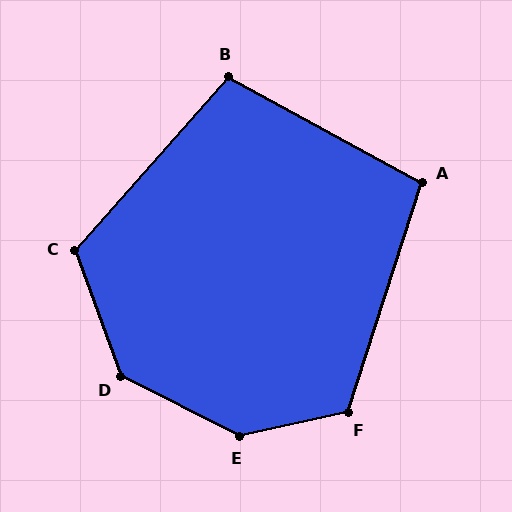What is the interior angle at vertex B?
Approximately 103 degrees (obtuse).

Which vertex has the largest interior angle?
E, at approximately 141 degrees.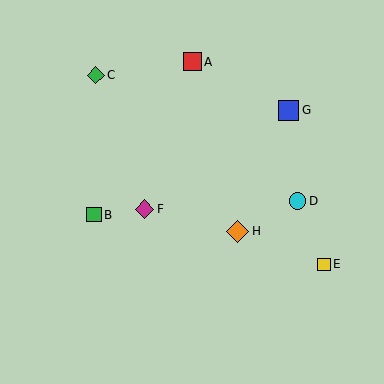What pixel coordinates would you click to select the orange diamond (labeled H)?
Click at (238, 231) to select the orange diamond H.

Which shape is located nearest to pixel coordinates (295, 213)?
The cyan circle (labeled D) at (297, 201) is nearest to that location.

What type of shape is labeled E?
Shape E is a yellow square.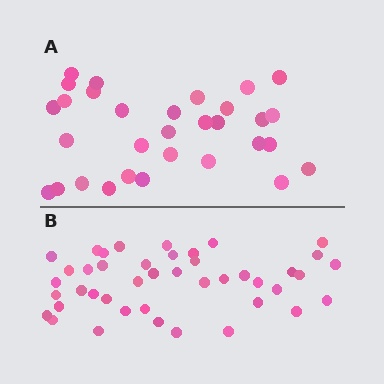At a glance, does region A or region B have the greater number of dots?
Region B (the bottom region) has more dots.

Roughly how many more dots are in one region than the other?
Region B has roughly 12 or so more dots than region A.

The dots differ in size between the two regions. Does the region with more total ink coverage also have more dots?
No. Region A has more total ink coverage because its dots are larger, but region B actually contains more individual dots. Total area can be misleading — the number of items is what matters here.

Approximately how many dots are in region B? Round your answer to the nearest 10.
About 40 dots. (The exact count is 43, which rounds to 40.)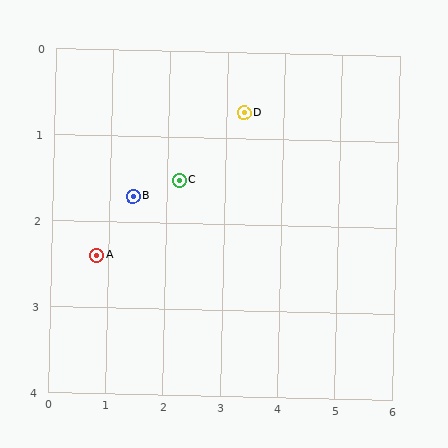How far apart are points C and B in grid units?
Points C and B are about 0.8 grid units apart.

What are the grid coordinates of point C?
Point C is at approximately (2.2, 1.5).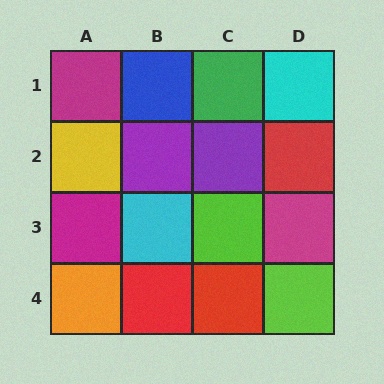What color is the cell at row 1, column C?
Green.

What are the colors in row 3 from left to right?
Magenta, cyan, lime, magenta.